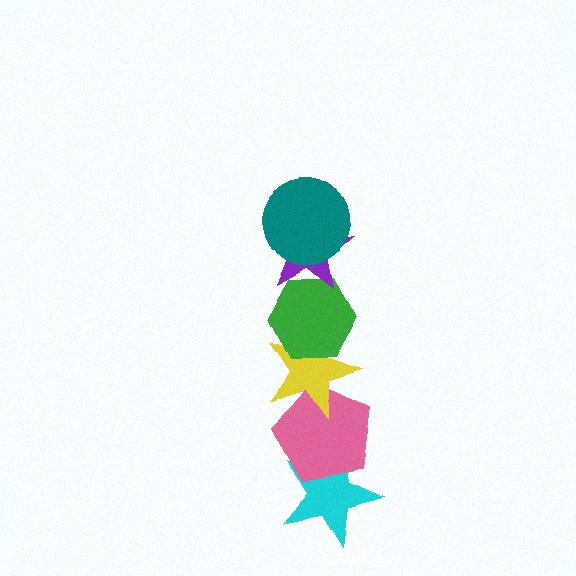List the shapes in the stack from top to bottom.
From top to bottom: the teal circle, the purple star, the green hexagon, the yellow star, the pink pentagon, the cyan star.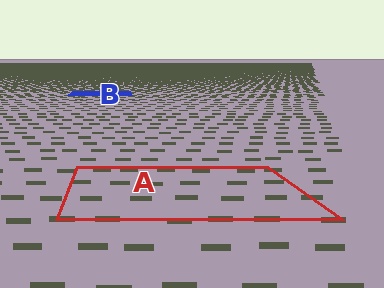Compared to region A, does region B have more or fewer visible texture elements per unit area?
Region B has more texture elements per unit area — they are packed more densely because it is farther away.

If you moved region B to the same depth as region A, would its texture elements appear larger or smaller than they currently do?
They would appear larger. At a closer depth, the same texture elements are projected at a bigger on-screen size.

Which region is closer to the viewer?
Region A is closer. The texture elements there are larger and more spread out.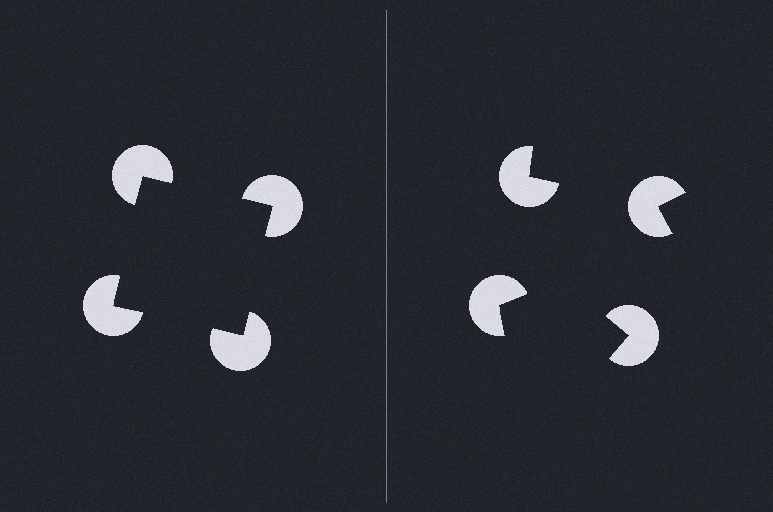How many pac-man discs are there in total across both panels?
8 — 4 on each side.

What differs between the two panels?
The pac-man discs are positioned identically on both sides; only the wedge orientations differ. On the left they align to a square; on the right they are misaligned.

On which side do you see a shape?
An illusory square appears on the left side. On the right side the wedge cuts are rotated, so no coherent shape forms.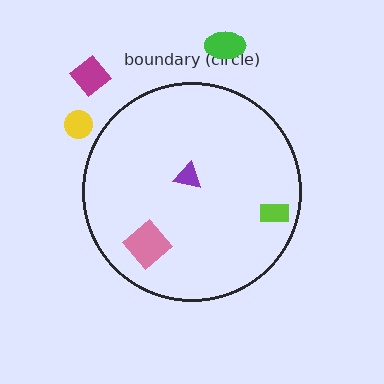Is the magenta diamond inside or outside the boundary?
Outside.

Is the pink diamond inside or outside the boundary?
Inside.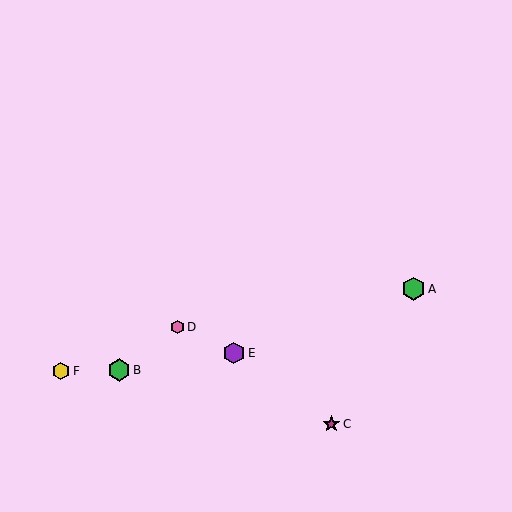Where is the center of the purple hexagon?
The center of the purple hexagon is at (234, 353).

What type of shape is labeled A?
Shape A is a green hexagon.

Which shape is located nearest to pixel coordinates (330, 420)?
The magenta star (labeled C) at (331, 424) is nearest to that location.